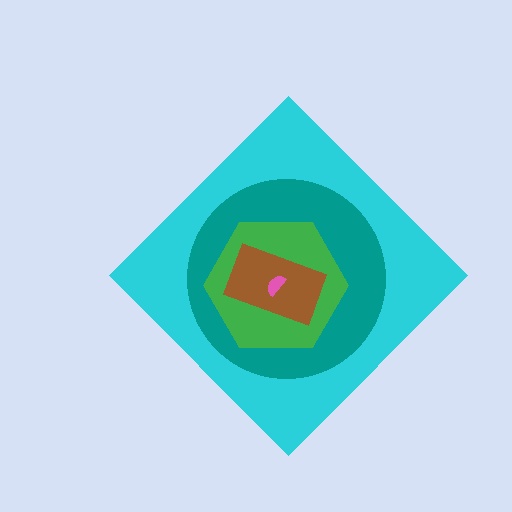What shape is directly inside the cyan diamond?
The teal circle.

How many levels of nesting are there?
5.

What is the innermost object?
The pink semicircle.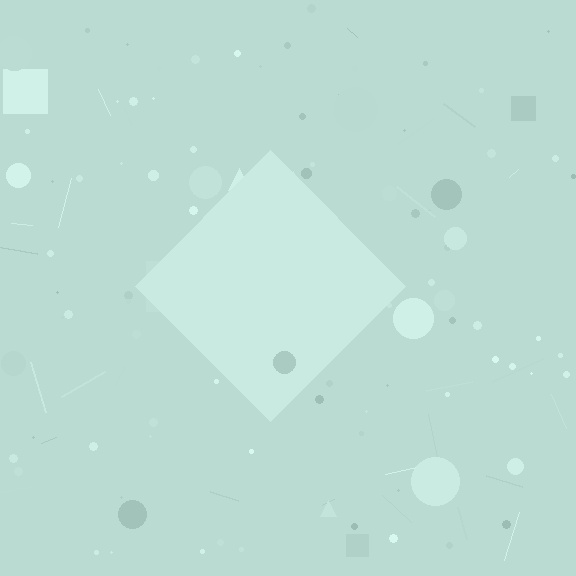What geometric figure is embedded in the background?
A diamond is embedded in the background.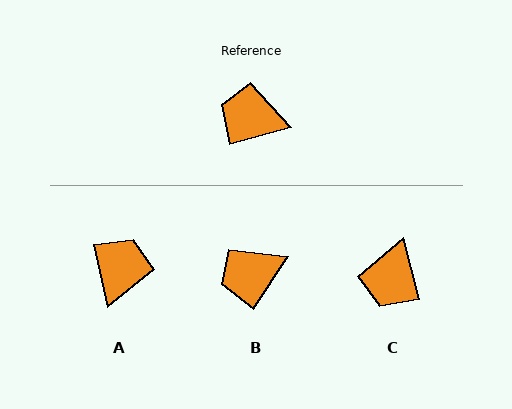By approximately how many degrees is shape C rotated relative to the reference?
Approximately 88 degrees counter-clockwise.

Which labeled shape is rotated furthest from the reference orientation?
A, about 93 degrees away.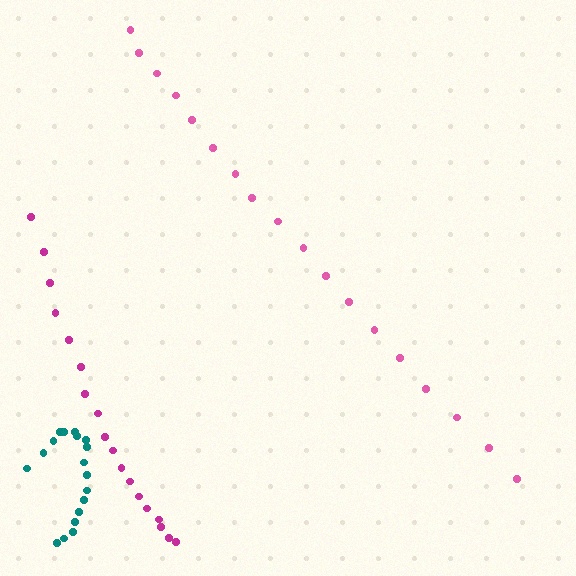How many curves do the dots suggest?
There are 3 distinct paths.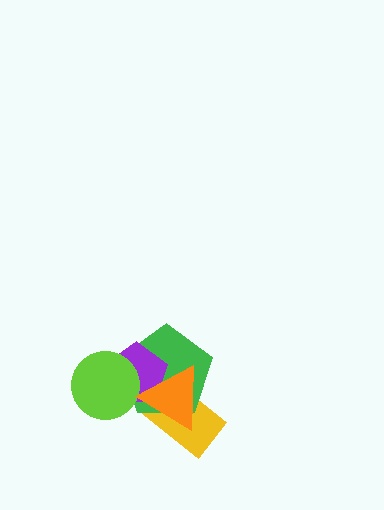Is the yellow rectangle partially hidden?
Yes, it is partially covered by another shape.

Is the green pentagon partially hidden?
Yes, it is partially covered by another shape.